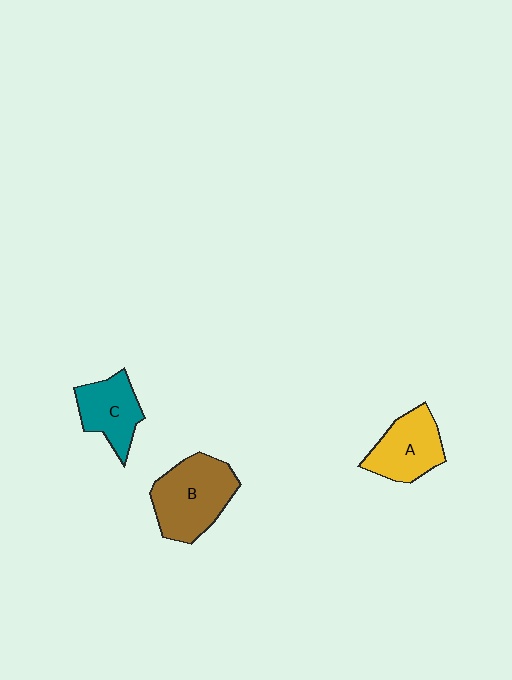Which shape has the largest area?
Shape B (brown).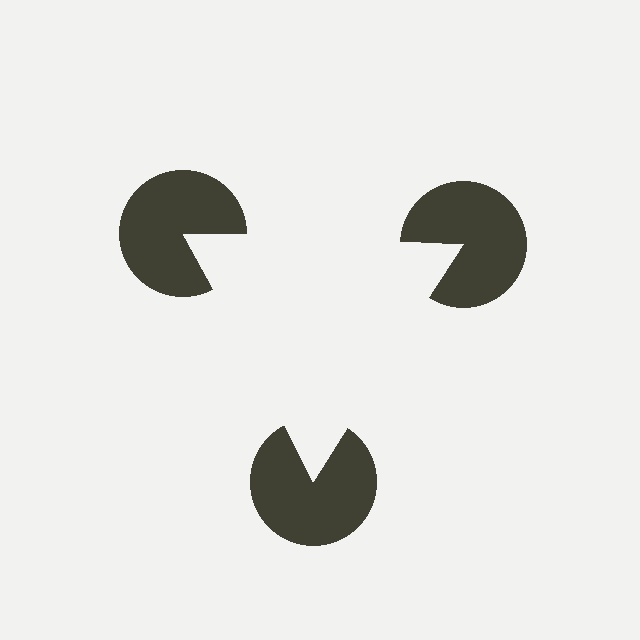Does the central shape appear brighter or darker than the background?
It typically appears slightly brighter than the background, even though no actual brightness change is drawn.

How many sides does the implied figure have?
3 sides.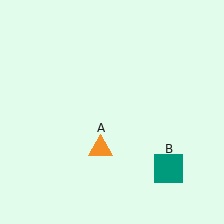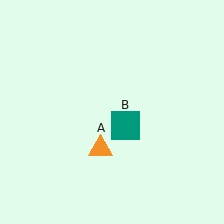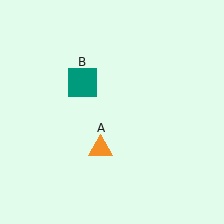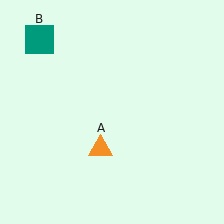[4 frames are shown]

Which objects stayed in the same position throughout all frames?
Orange triangle (object A) remained stationary.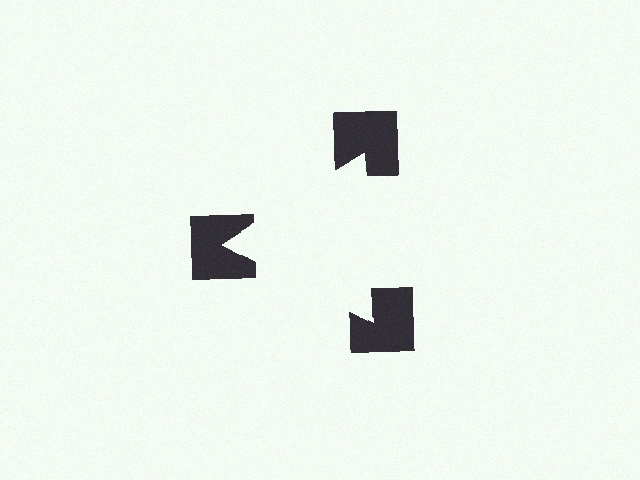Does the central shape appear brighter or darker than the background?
It typically appears slightly brighter than the background, even though no actual brightness change is drawn.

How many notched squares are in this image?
There are 3 — one at each vertex of the illusory triangle.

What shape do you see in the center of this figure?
An illusory triangle — its edges are inferred from the aligned wedge cuts in the notched squares, not physically drawn.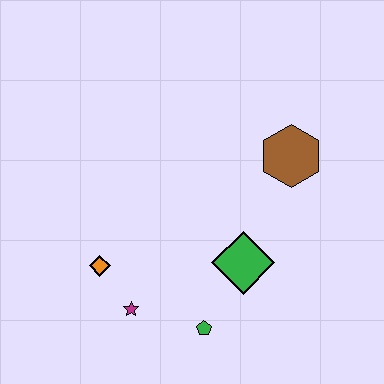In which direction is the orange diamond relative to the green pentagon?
The orange diamond is to the left of the green pentagon.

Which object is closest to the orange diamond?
The magenta star is closest to the orange diamond.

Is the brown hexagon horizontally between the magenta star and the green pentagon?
No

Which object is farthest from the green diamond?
The orange diamond is farthest from the green diamond.